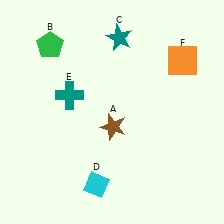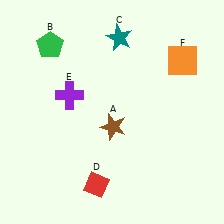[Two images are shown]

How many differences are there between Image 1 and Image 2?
There are 2 differences between the two images.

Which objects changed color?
D changed from cyan to red. E changed from teal to purple.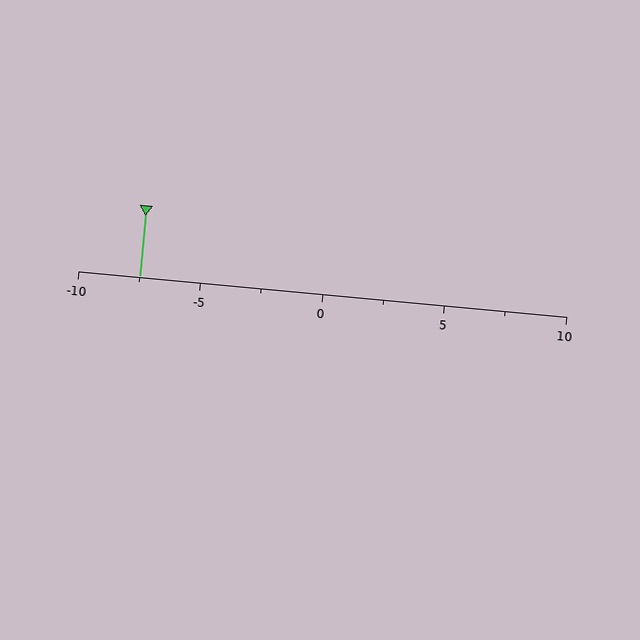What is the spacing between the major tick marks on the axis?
The major ticks are spaced 5 apart.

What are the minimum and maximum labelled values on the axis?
The axis runs from -10 to 10.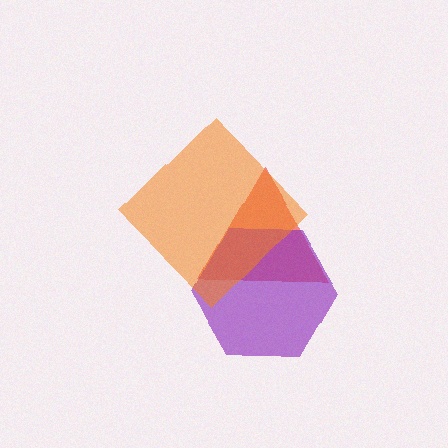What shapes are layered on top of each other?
The layered shapes are: a red triangle, a purple hexagon, an orange diamond.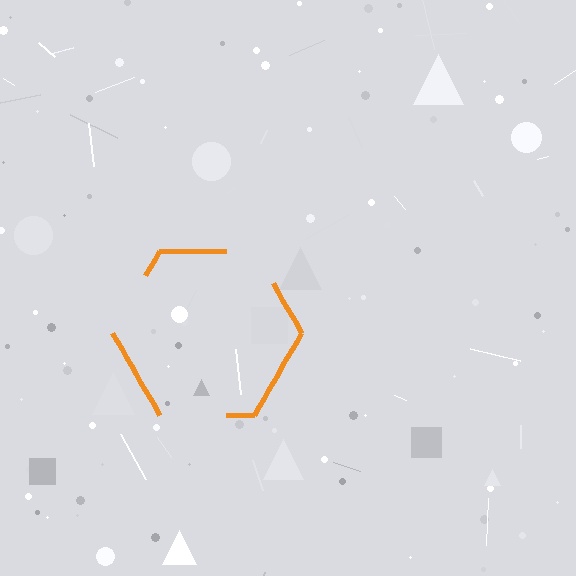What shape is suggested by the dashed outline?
The dashed outline suggests a hexagon.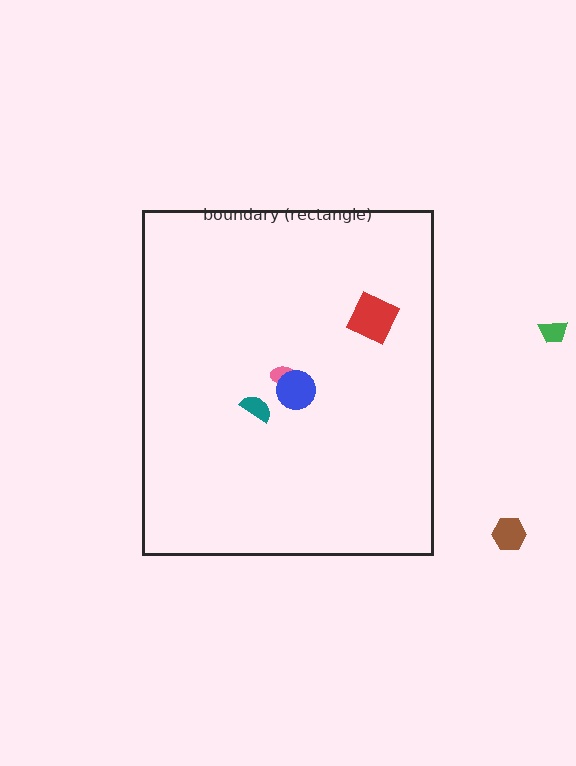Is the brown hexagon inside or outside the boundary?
Outside.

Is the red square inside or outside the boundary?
Inside.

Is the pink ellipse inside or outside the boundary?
Inside.